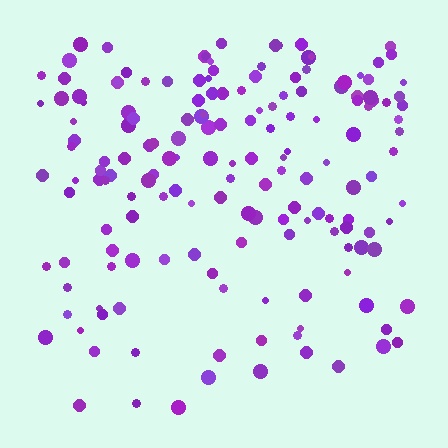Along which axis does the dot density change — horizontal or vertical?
Vertical.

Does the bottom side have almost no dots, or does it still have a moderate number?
Still a moderate number, just noticeably fewer than the top.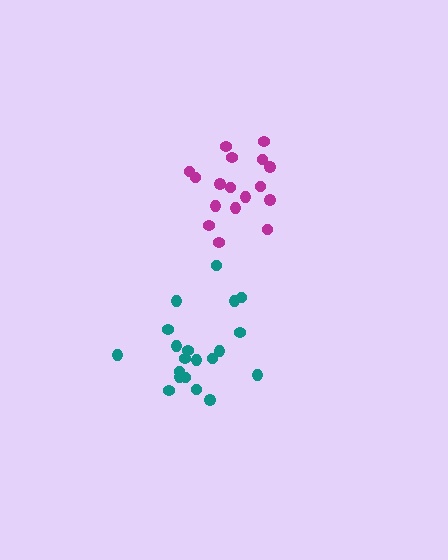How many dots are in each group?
Group 1: 17 dots, Group 2: 20 dots (37 total).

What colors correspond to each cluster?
The clusters are colored: magenta, teal.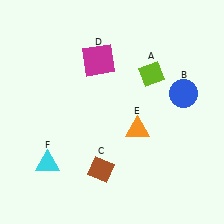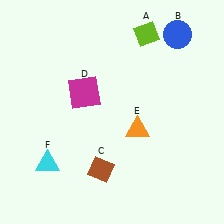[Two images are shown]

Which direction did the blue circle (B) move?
The blue circle (B) moved up.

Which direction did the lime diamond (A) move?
The lime diamond (A) moved up.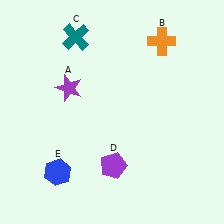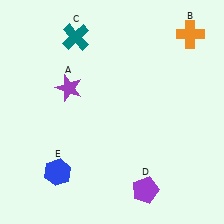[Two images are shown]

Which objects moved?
The objects that moved are: the orange cross (B), the purple pentagon (D).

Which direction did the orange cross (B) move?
The orange cross (B) moved right.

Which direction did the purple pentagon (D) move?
The purple pentagon (D) moved right.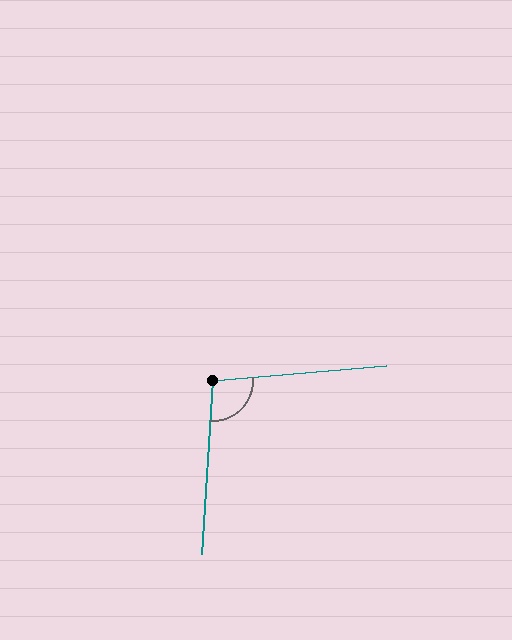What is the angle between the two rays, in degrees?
Approximately 99 degrees.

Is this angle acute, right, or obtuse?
It is obtuse.